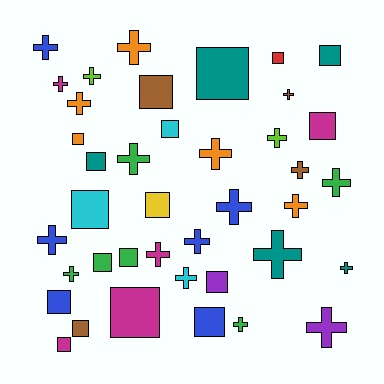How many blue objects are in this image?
There are 6 blue objects.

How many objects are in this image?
There are 40 objects.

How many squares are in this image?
There are 18 squares.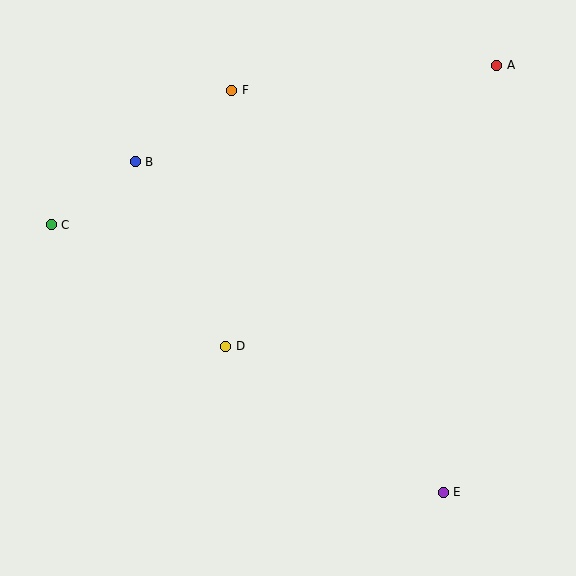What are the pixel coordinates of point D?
Point D is at (226, 346).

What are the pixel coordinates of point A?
Point A is at (497, 65).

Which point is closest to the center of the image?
Point D at (226, 346) is closest to the center.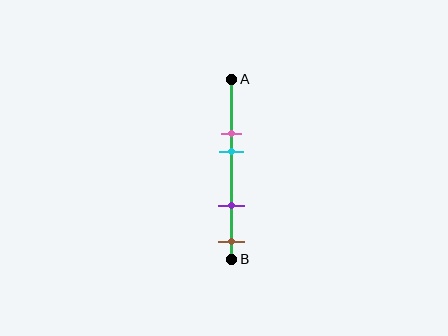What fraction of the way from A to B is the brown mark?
The brown mark is approximately 90% (0.9) of the way from A to B.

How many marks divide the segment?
There are 4 marks dividing the segment.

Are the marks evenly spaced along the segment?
No, the marks are not evenly spaced.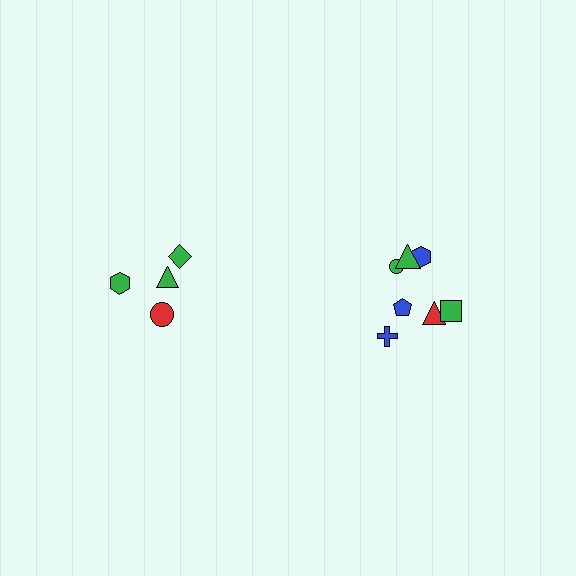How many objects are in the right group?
There are 7 objects.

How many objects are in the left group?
There are 4 objects.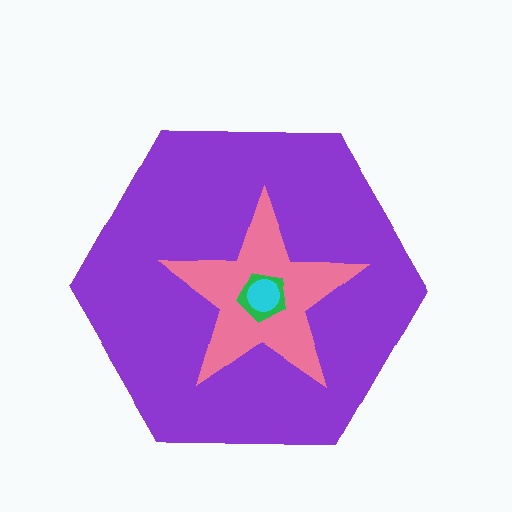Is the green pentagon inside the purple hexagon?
Yes.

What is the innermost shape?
The cyan circle.